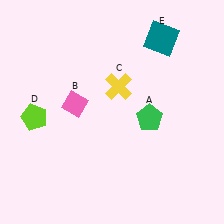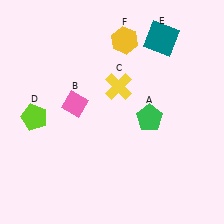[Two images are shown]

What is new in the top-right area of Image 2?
A yellow hexagon (F) was added in the top-right area of Image 2.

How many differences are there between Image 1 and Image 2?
There is 1 difference between the two images.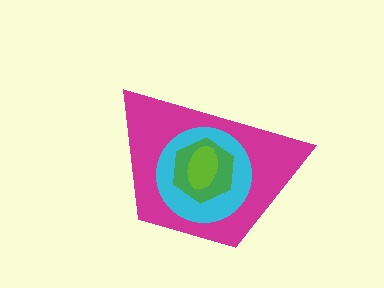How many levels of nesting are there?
4.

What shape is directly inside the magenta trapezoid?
The cyan circle.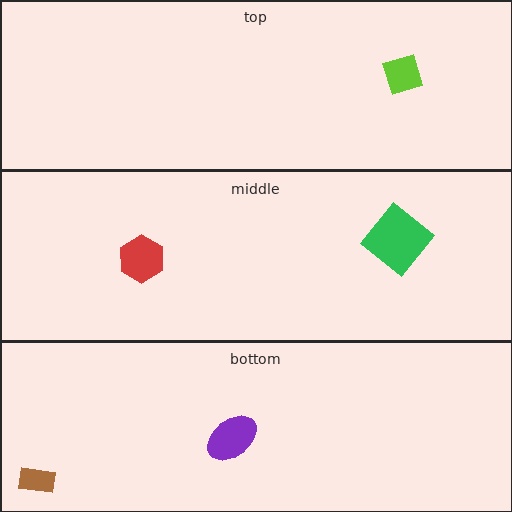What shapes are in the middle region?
The green diamond, the red hexagon.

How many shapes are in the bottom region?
2.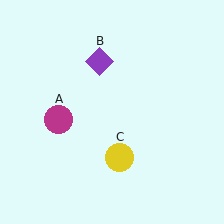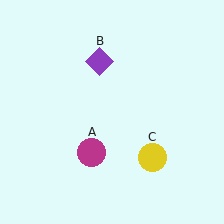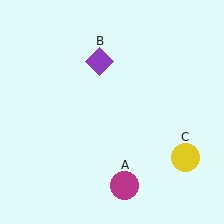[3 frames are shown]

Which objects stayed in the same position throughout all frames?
Purple diamond (object B) remained stationary.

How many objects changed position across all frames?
2 objects changed position: magenta circle (object A), yellow circle (object C).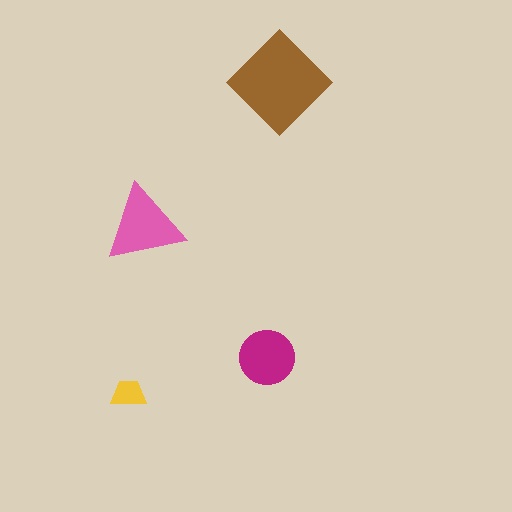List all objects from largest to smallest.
The brown diamond, the pink triangle, the magenta circle, the yellow trapezoid.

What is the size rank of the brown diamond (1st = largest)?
1st.